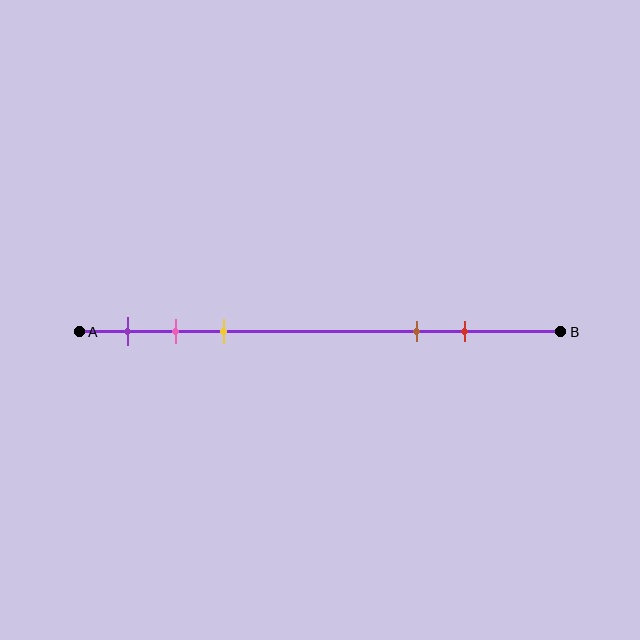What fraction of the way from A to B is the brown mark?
The brown mark is approximately 70% (0.7) of the way from A to B.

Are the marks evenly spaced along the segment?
No, the marks are not evenly spaced.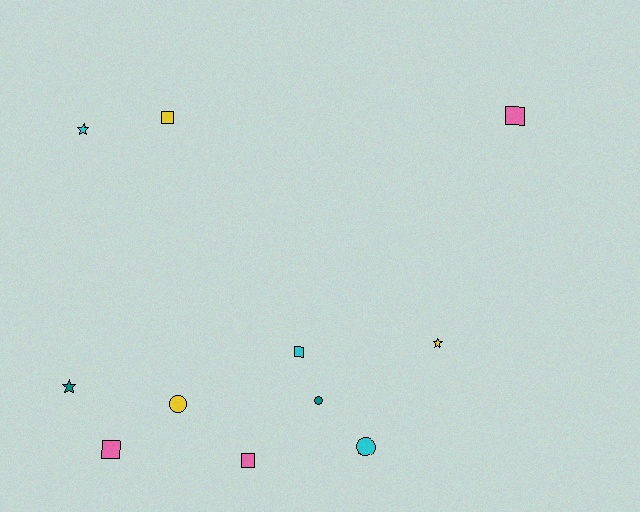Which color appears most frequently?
Yellow, with 3 objects.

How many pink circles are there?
There are no pink circles.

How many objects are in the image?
There are 11 objects.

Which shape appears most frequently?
Square, with 5 objects.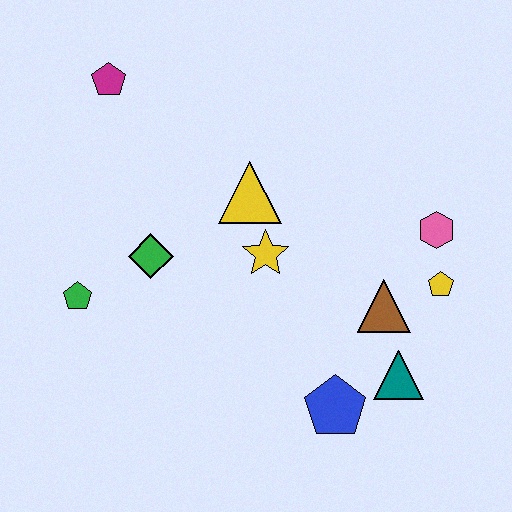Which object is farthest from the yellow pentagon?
The magenta pentagon is farthest from the yellow pentagon.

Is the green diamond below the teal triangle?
No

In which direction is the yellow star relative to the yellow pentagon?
The yellow star is to the left of the yellow pentagon.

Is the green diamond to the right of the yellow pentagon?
No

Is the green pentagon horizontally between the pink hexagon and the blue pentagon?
No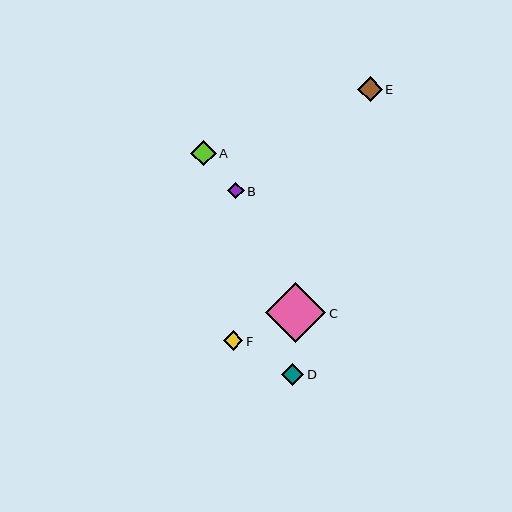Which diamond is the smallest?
Diamond B is the smallest with a size of approximately 17 pixels.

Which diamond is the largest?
Diamond C is the largest with a size of approximately 60 pixels.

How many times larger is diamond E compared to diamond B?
Diamond E is approximately 1.5 times the size of diamond B.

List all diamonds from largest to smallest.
From largest to smallest: C, A, E, D, F, B.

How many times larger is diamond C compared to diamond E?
Diamond C is approximately 2.4 times the size of diamond E.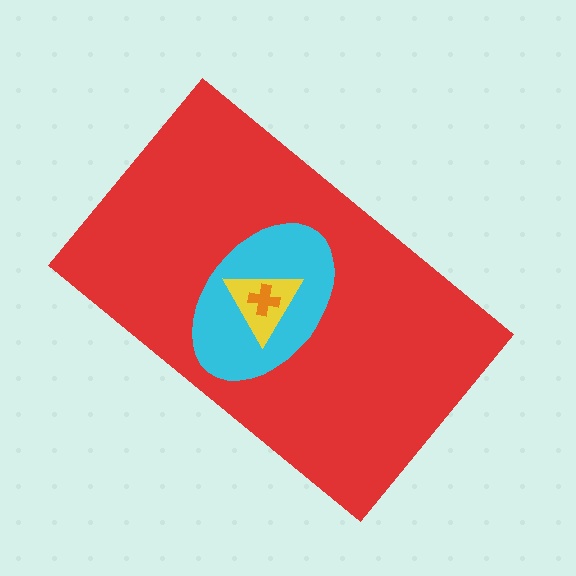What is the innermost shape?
The orange cross.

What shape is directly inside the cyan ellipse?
The yellow triangle.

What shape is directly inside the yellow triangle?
The orange cross.